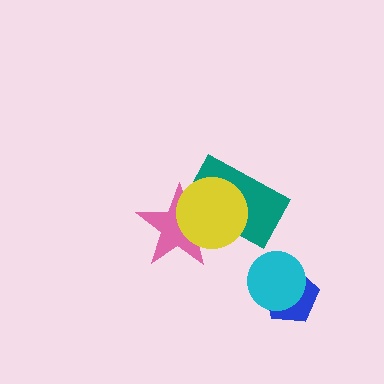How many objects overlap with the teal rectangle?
2 objects overlap with the teal rectangle.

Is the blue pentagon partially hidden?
Yes, it is partially covered by another shape.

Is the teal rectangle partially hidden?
Yes, it is partially covered by another shape.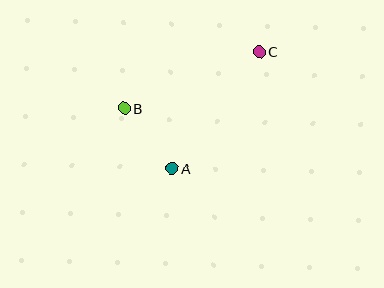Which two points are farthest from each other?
Points B and C are farthest from each other.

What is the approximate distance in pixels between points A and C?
The distance between A and C is approximately 146 pixels.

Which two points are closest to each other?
Points A and B are closest to each other.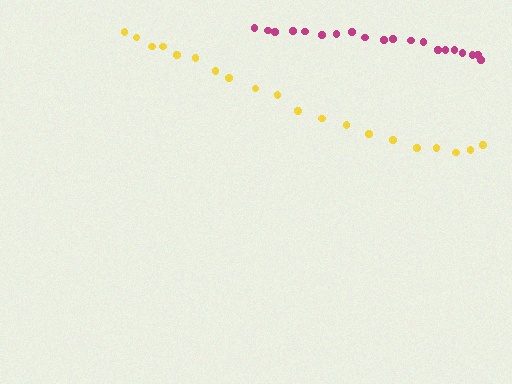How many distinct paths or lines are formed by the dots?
There are 2 distinct paths.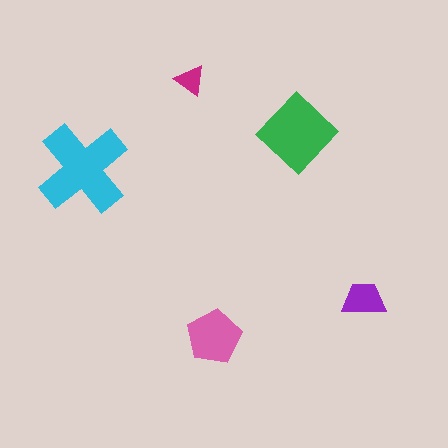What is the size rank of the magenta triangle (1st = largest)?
5th.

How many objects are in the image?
There are 5 objects in the image.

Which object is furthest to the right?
The purple trapezoid is rightmost.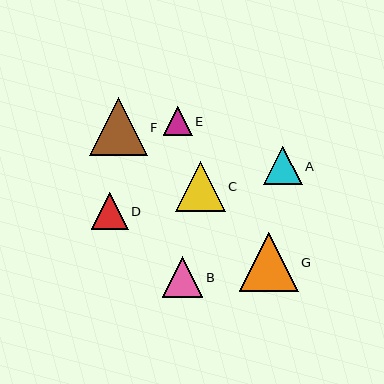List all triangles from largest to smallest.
From largest to smallest: G, F, C, B, A, D, E.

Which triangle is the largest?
Triangle G is the largest with a size of approximately 59 pixels.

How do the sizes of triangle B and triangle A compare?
Triangle B and triangle A are approximately the same size.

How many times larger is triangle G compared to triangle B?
Triangle G is approximately 1.5 times the size of triangle B.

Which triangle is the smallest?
Triangle E is the smallest with a size of approximately 29 pixels.